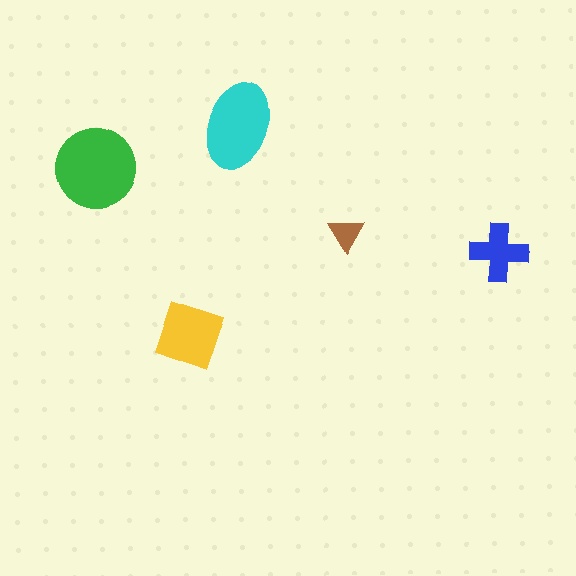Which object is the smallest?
The brown triangle.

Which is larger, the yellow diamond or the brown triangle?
The yellow diamond.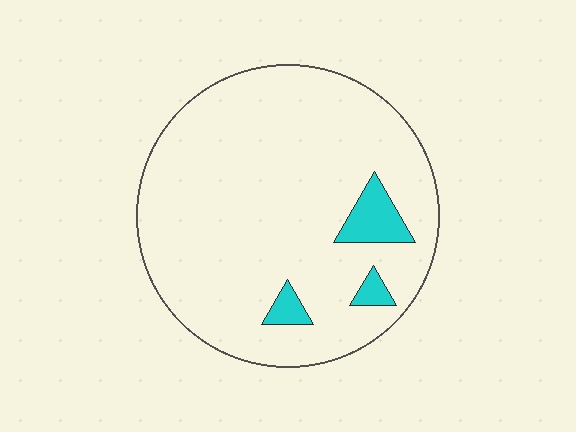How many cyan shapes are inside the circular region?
3.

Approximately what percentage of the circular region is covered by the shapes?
Approximately 5%.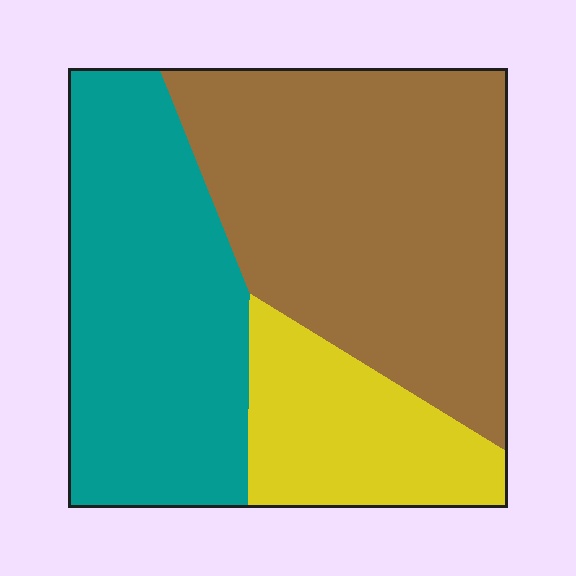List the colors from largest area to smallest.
From largest to smallest: brown, teal, yellow.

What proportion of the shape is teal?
Teal covers about 35% of the shape.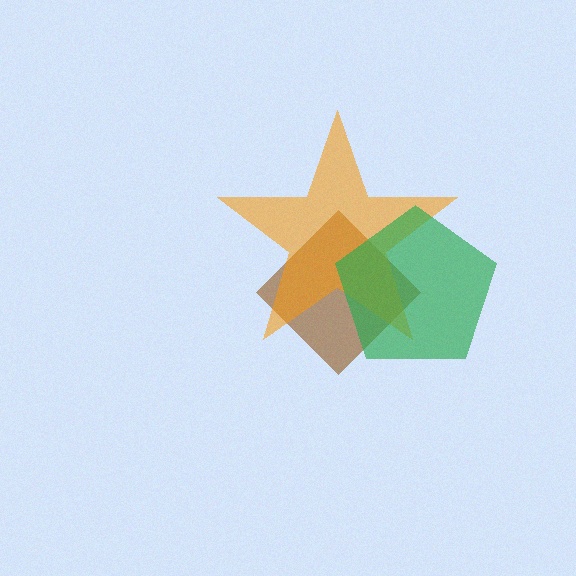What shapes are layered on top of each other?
The layered shapes are: a brown diamond, an orange star, a green pentagon.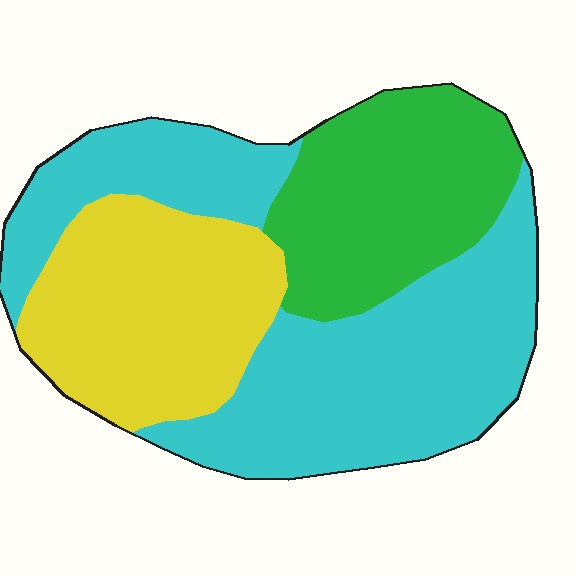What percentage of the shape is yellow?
Yellow covers roughly 25% of the shape.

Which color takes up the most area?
Cyan, at roughly 50%.